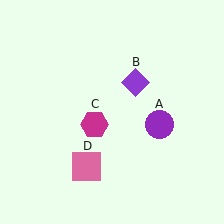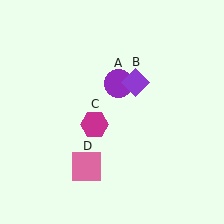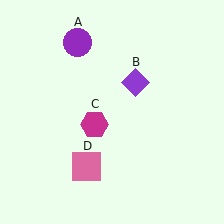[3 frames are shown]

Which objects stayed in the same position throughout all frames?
Purple diamond (object B) and magenta hexagon (object C) and pink square (object D) remained stationary.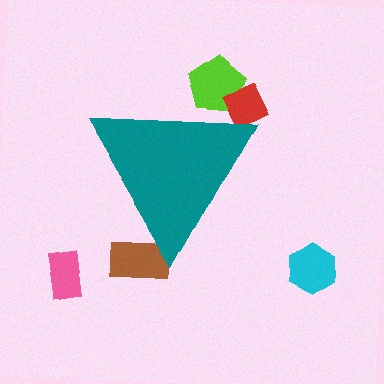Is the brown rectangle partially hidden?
Yes, the brown rectangle is partially hidden behind the teal triangle.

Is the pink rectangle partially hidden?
No, the pink rectangle is fully visible.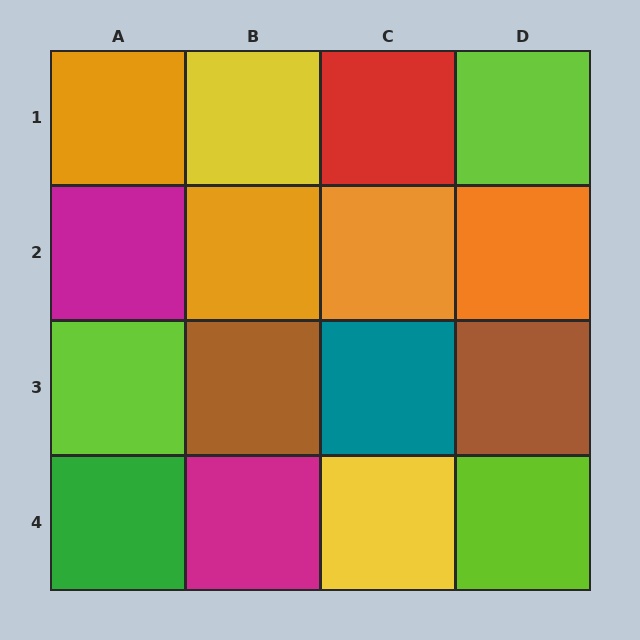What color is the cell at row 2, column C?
Orange.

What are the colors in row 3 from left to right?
Lime, brown, teal, brown.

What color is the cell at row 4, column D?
Lime.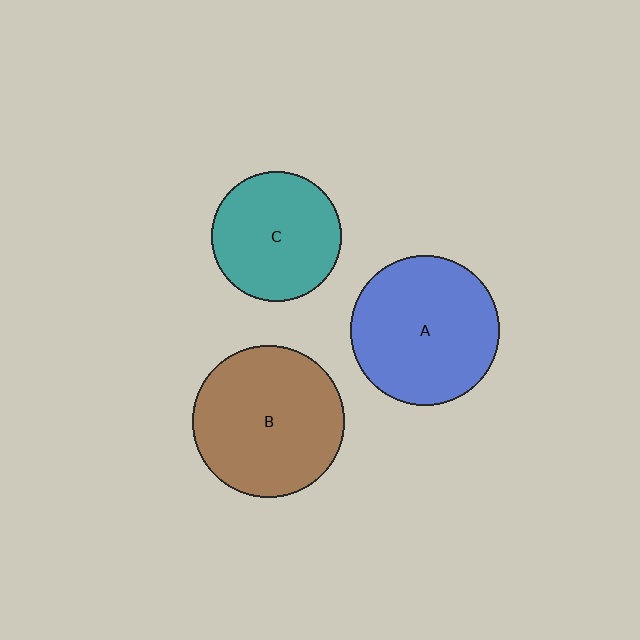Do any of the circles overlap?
No, none of the circles overlap.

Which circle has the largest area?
Circle B (brown).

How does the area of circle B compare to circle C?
Approximately 1.4 times.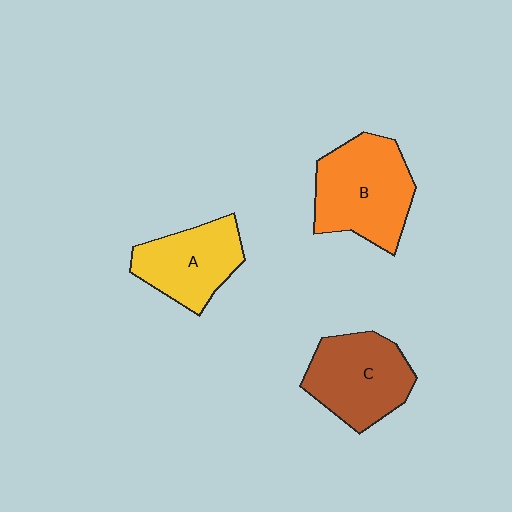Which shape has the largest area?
Shape B (orange).